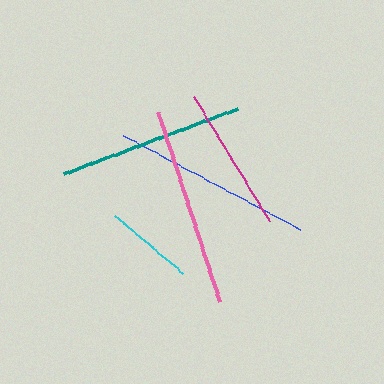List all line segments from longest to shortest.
From longest to shortest: blue, pink, teal, magenta, cyan.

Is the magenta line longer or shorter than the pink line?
The pink line is longer than the magenta line.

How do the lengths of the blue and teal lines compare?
The blue and teal lines are approximately the same length.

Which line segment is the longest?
The blue line is the longest at approximately 200 pixels.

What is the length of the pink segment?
The pink segment is approximately 199 pixels long.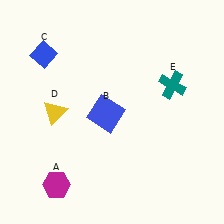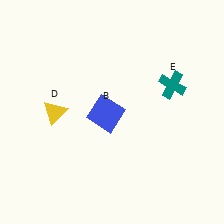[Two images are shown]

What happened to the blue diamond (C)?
The blue diamond (C) was removed in Image 2. It was in the top-left area of Image 1.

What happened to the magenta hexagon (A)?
The magenta hexagon (A) was removed in Image 2. It was in the bottom-left area of Image 1.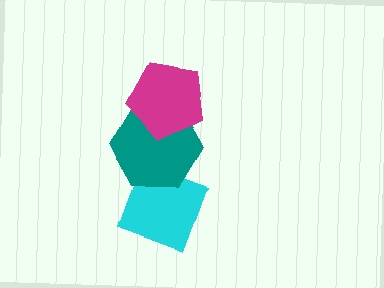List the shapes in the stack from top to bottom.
From top to bottom: the magenta pentagon, the teal hexagon, the cyan diamond.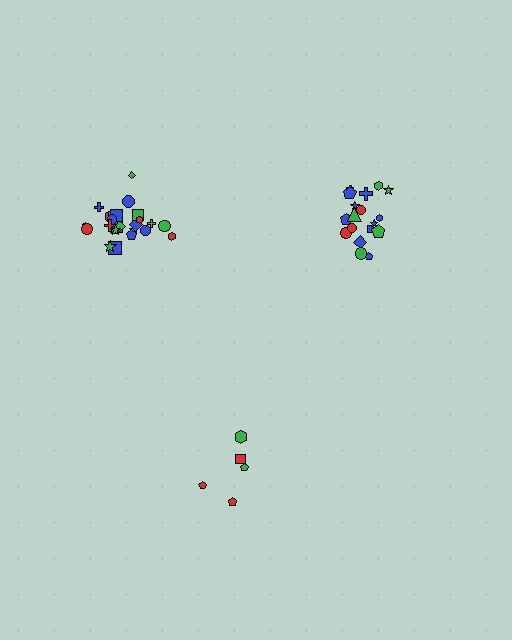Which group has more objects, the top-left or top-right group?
The top-left group.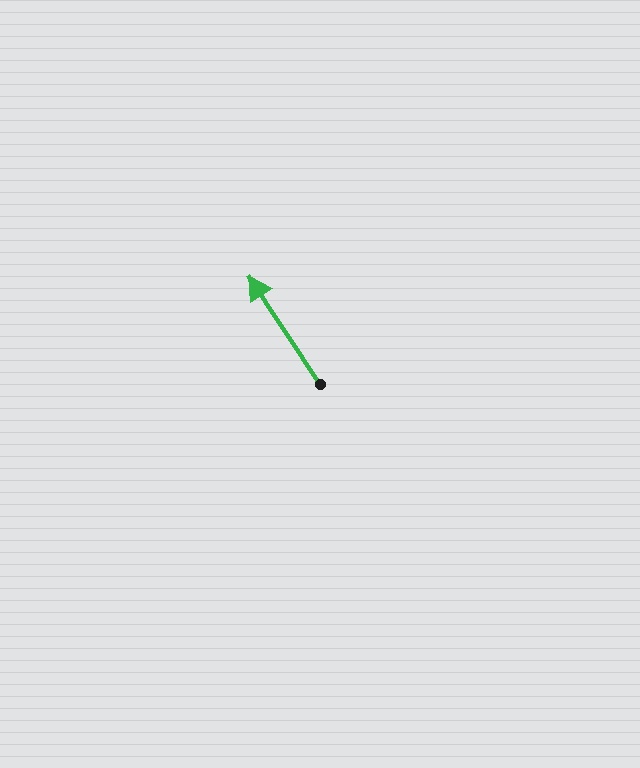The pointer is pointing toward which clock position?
Roughly 11 o'clock.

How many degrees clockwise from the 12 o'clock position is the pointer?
Approximately 327 degrees.